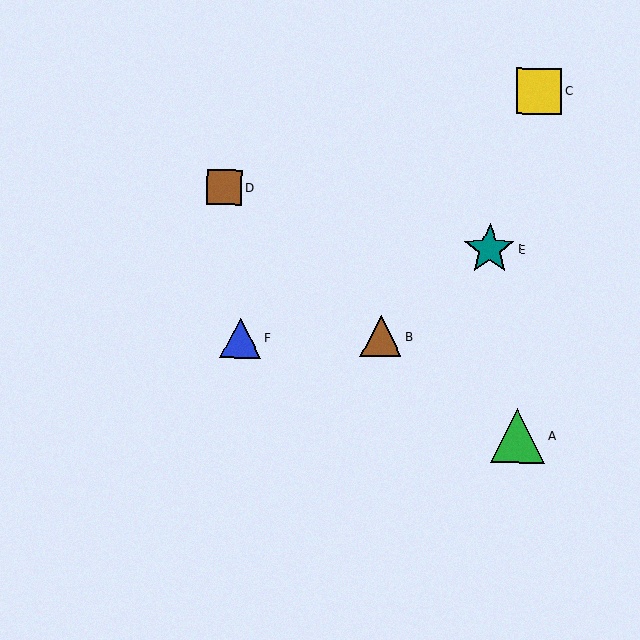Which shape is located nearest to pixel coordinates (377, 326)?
The brown triangle (labeled B) at (381, 336) is nearest to that location.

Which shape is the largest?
The green triangle (labeled A) is the largest.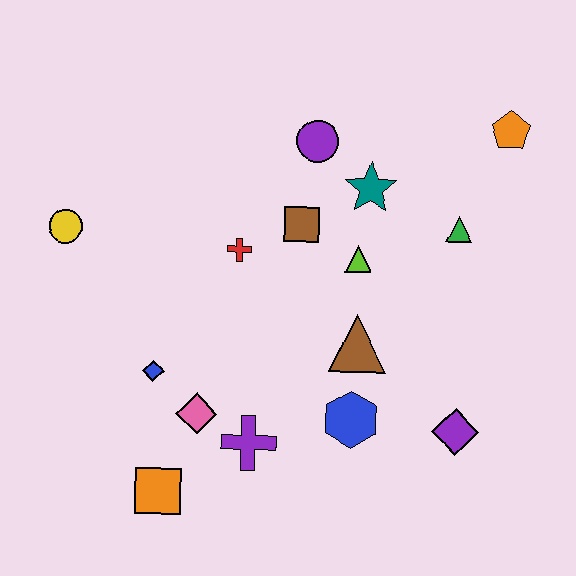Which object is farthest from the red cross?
The orange pentagon is farthest from the red cross.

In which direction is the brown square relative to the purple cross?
The brown square is above the purple cross.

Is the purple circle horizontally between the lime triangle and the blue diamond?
Yes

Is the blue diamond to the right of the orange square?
No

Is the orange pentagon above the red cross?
Yes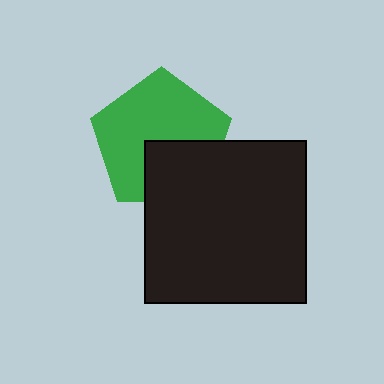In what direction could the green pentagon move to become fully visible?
The green pentagon could move up. That would shift it out from behind the black square entirely.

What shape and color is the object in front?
The object in front is a black square.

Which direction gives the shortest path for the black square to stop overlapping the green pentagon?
Moving down gives the shortest separation.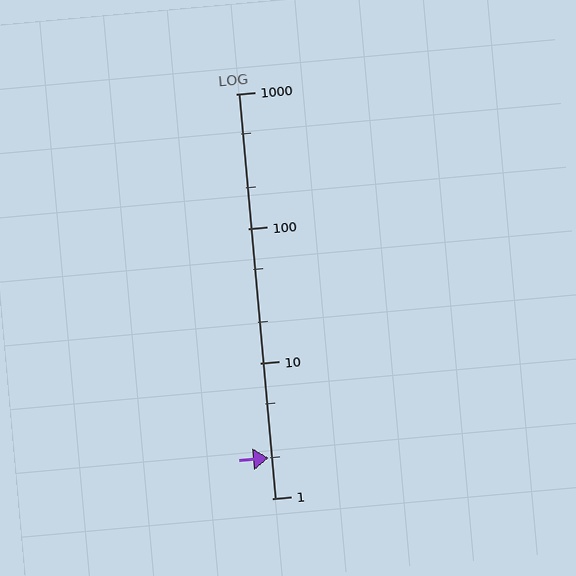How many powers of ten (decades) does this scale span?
The scale spans 3 decades, from 1 to 1000.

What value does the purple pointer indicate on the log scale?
The pointer indicates approximately 2.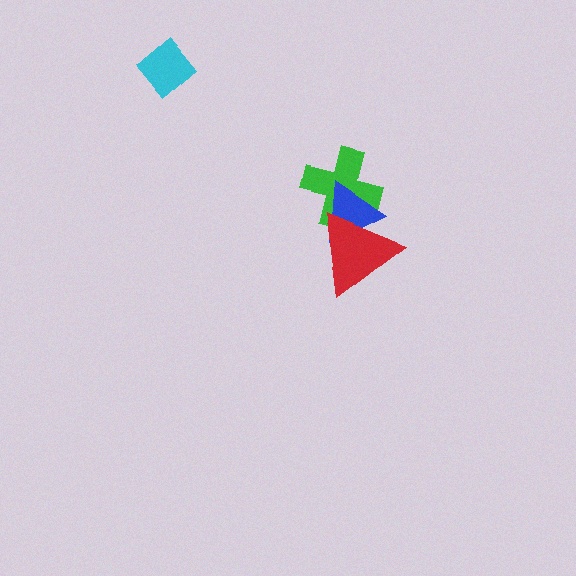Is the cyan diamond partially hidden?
No, no other shape covers it.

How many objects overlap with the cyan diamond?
0 objects overlap with the cyan diamond.